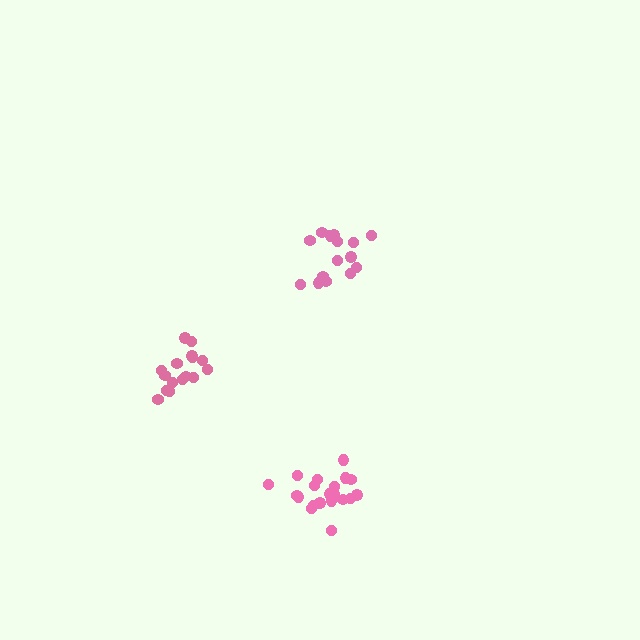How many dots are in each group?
Group 1: 20 dots, Group 2: 15 dots, Group 3: 16 dots (51 total).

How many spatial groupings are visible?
There are 3 spatial groupings.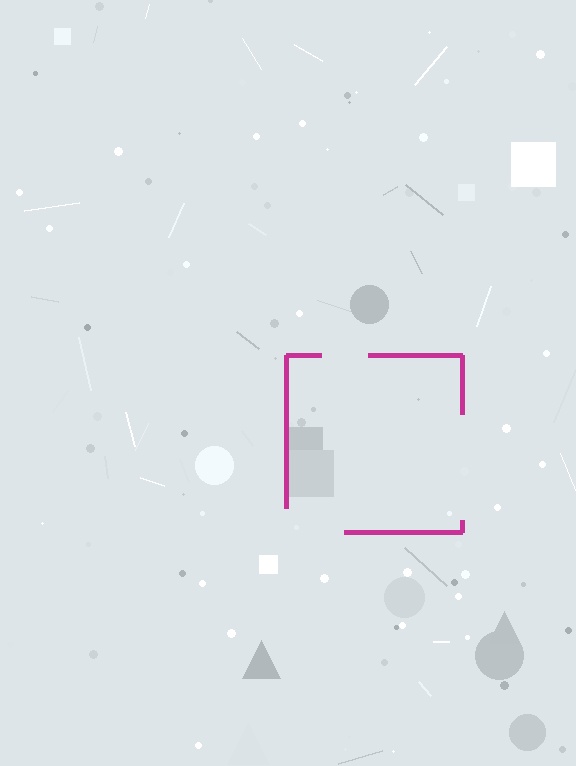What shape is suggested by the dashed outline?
The dashed outline suggests a square.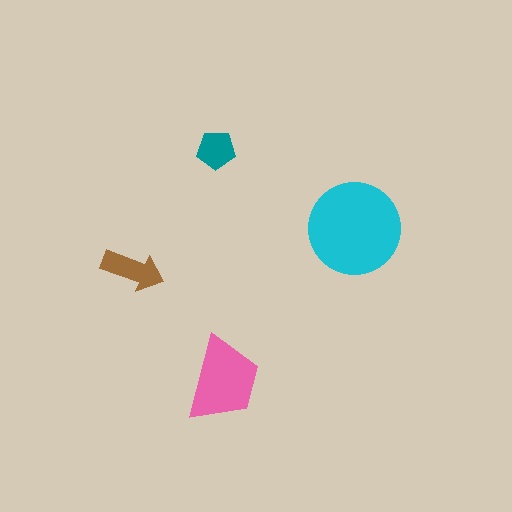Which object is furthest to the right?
The cyan circle is rightmost.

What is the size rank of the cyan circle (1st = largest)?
1st.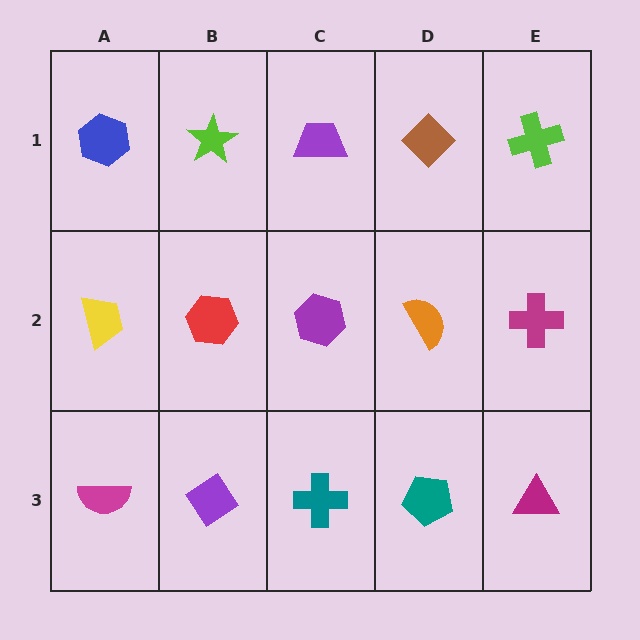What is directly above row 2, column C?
A purple trapezoid.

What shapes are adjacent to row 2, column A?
A blue hexagon (row 1, column A), a magenta semicircle (row 3, column A), a red hexagon (row 2, column B).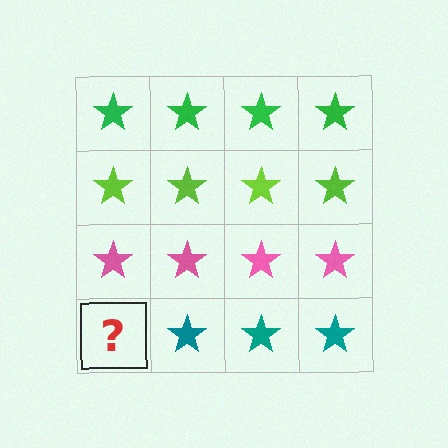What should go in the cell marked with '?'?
The missing cell should contain a teal star.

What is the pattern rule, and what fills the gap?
The rule is that each row has a consistent color. The gap should be filled with a teal star.